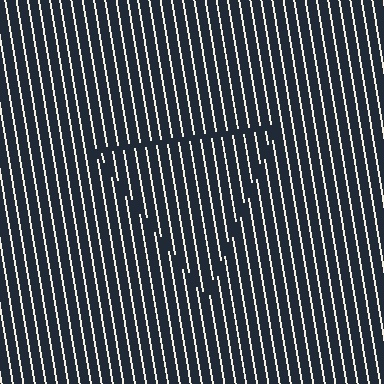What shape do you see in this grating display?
An illusory triangle. The interior of the shape contains the same grating, shifted by half a period — the contour is defined by the phase discontinuity where line-ends from the inner and outer gratings abut.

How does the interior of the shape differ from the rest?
The interior of the shape contains the same grating, shifted by half a period — the contour is defined by the phase discontinuity where line-ends from the inner and outer gratings abut.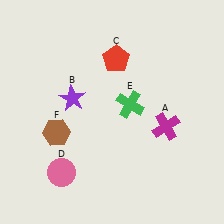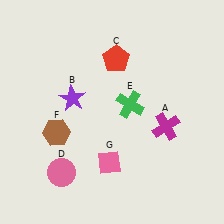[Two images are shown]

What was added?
A pink diamond (G) was added in Image 2.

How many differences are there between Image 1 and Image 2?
There is 1 difference between the two images.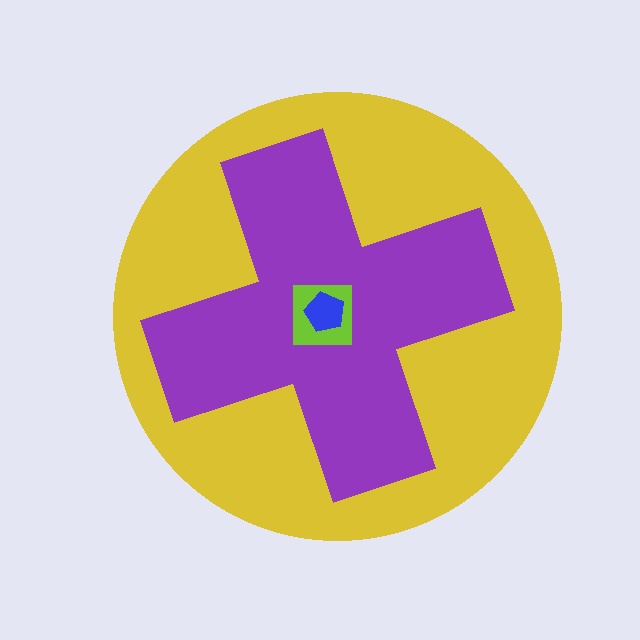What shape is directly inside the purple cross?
The lime square.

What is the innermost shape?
The blue pentagon.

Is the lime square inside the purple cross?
Yes.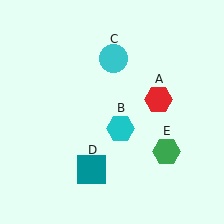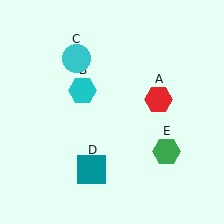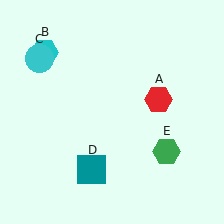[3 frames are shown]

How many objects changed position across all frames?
2 objects changed position: cyan hexagon (object B), cyan circle (object C).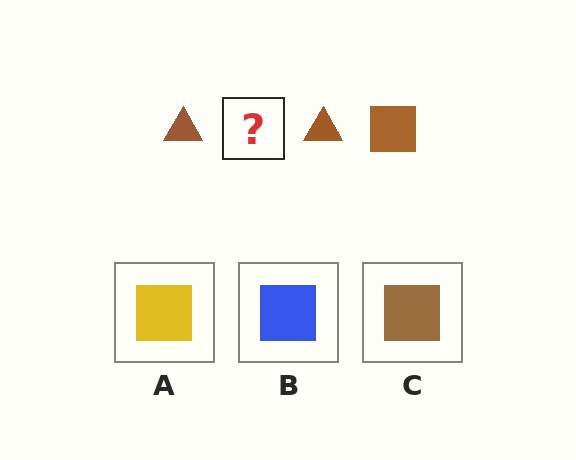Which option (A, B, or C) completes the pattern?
C.